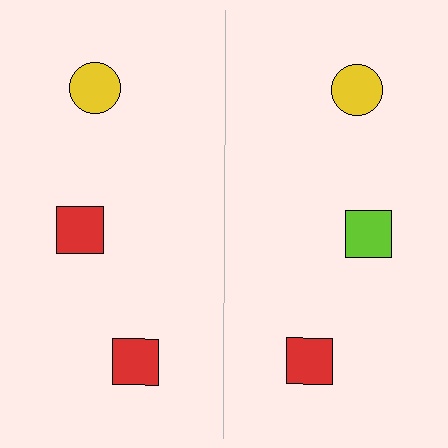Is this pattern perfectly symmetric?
No, the pattern is not perfectly symmetric. The lime square on the right side breaks the symmetry — its mirror counterpart is red.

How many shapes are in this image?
There are 6 shapes in this image.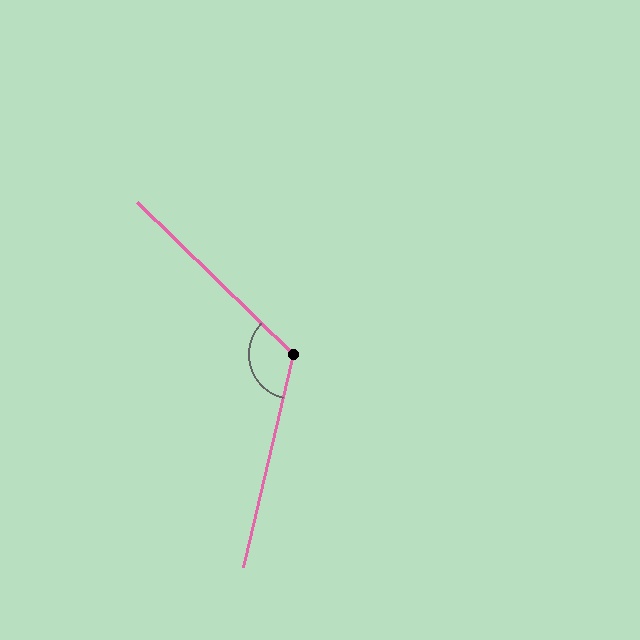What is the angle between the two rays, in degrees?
Approximately 121 degrees.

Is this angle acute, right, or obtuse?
It is obtuse.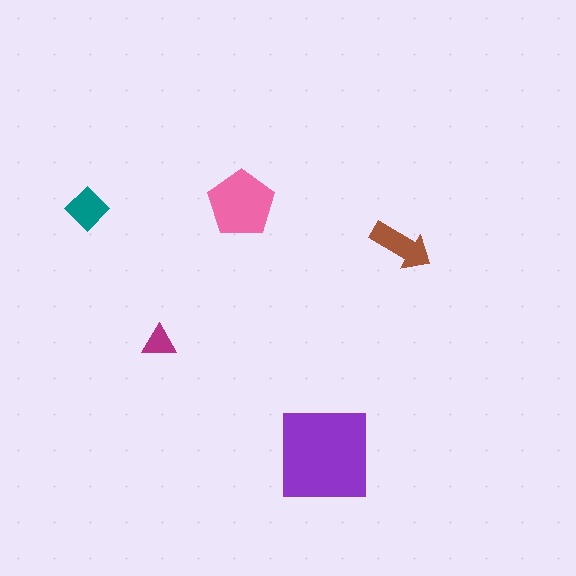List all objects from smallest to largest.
The magenta triangle, the teal diamond, the brown arrow, the pink pentagon, the purple square.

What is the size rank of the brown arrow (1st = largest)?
3rd.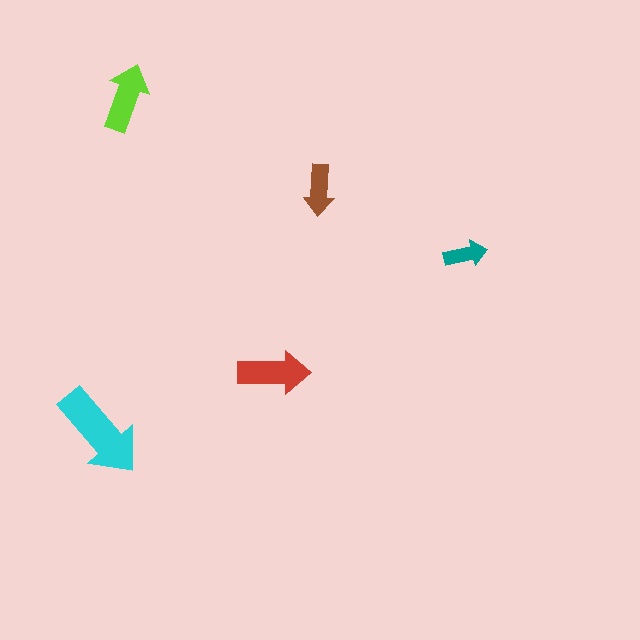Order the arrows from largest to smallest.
the cyan one, the red one, the lime one, the brown one, the teal one.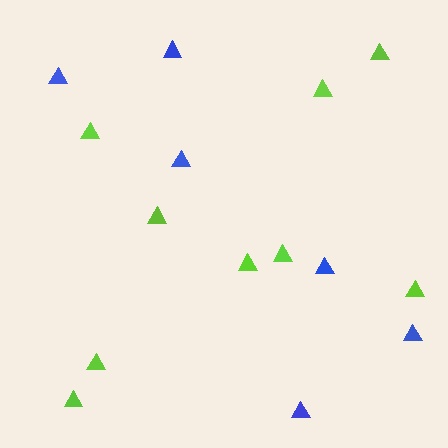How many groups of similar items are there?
There are 2 groups: one group of blue triangles (6) and one group of lime triangles (9).